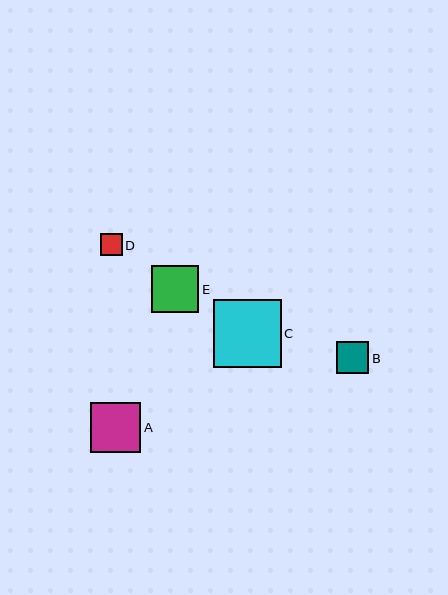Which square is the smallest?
Square D is the smallest with a size of approximately 22 pixels.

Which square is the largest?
Square C is the largest with a size of approximately 68 pixels.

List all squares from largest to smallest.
From largest to smallest: C, A, E, B, D.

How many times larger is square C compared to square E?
Square C is approximately 1.4 times the size of square E.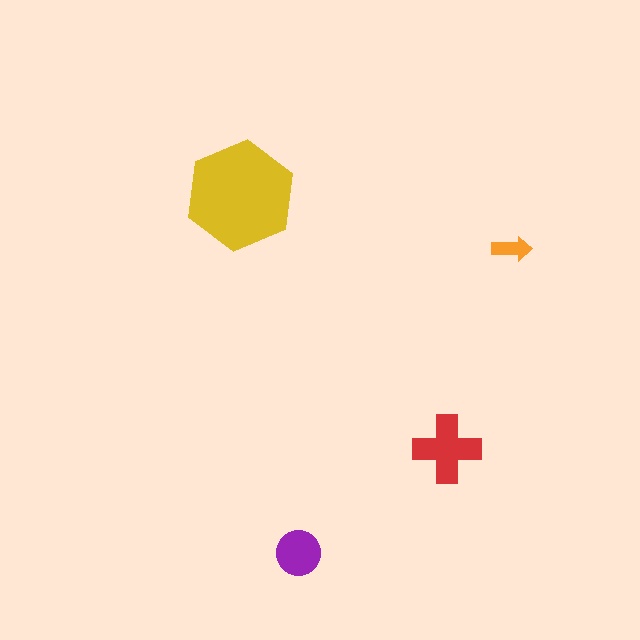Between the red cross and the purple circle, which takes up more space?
The red cross.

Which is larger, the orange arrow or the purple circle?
The purple circle.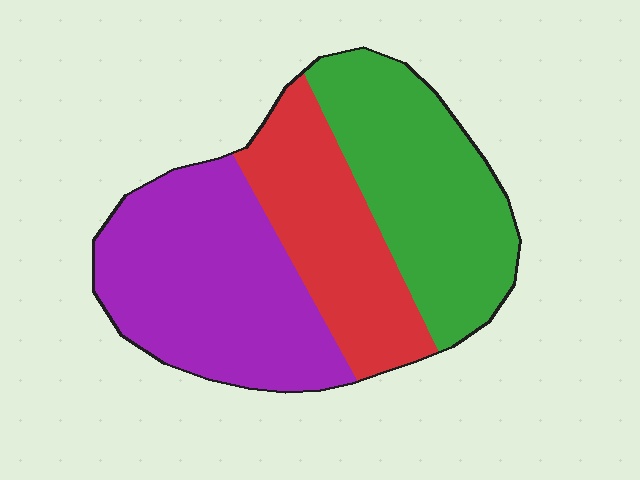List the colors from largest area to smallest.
From largest to smallest: purple, green, red.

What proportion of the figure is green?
Green covers 34% of the figure.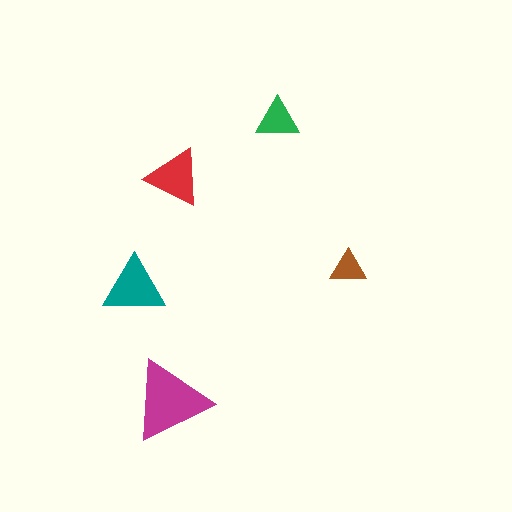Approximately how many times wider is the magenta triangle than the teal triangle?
About 1.5 times wider.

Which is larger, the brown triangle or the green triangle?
The green one.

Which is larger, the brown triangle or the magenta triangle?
The magenta one.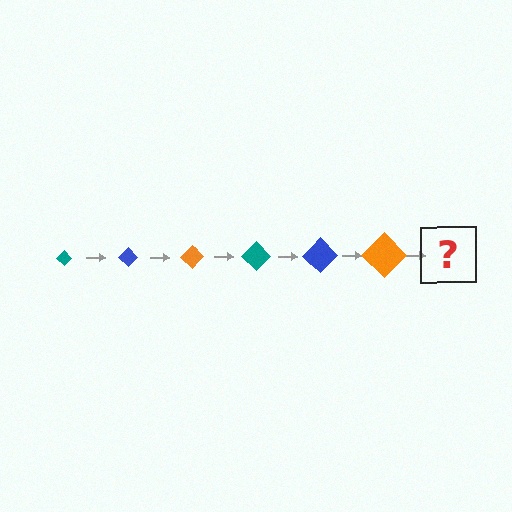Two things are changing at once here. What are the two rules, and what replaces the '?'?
The two rules are that the diamond grows larger each step and the color cycles through teal, blue, and orange. The '?' should be a teal diamond, larger than the previous one.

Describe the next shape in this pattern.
It should be a teal diamond, larger than the previous one.